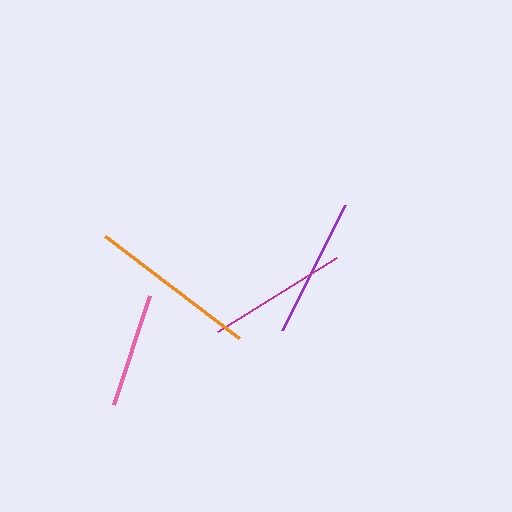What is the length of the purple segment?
The purple segment is approximately 139 pixels long.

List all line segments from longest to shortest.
From longest to shortest: orange, magenta, purple, pink.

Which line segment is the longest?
The orange line is the longest at approximately 168 pixels.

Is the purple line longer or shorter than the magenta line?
The magenta line is longer than the purple line.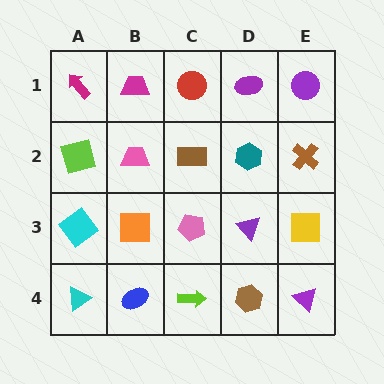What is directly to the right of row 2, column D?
A brown cross.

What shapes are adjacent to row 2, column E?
A purple circle (row 1, column E), a yellow square (row 3, column E), a teal hexagon (row 2, column D).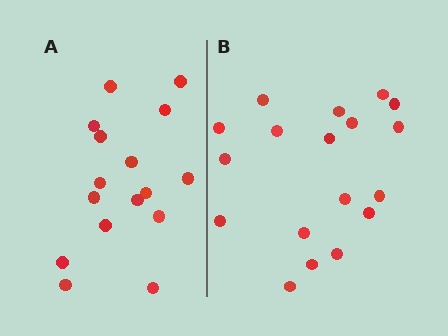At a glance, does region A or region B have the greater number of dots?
Region B (the right region) has more dots.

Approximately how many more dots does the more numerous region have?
Region B has just a few more — roughly 2 or 3 more dots than region A.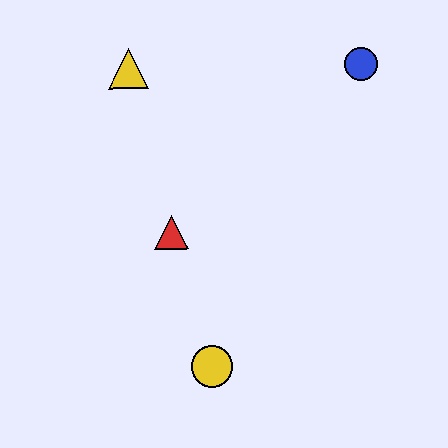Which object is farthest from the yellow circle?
The blue circle is farthest from the yellow circle.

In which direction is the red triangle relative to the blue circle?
The red triangle is to the left of the blue circle.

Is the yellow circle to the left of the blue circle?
Yes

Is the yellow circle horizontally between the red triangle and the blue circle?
Yes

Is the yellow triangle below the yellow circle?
No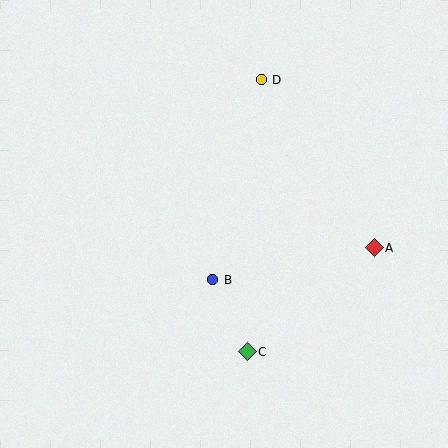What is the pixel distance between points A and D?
The distance between A and D is 203 pixels.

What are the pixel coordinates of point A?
Point A is at (374, 248).